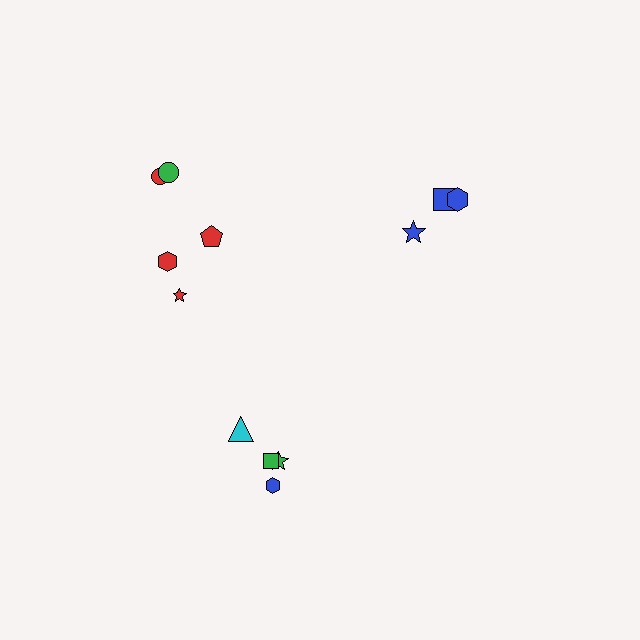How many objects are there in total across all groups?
There are 12 objects.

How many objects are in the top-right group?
There are 3 objects.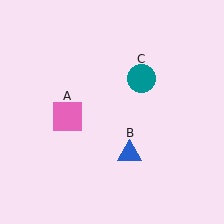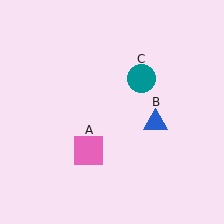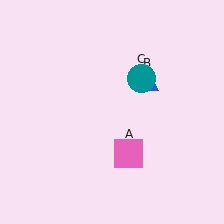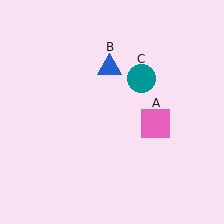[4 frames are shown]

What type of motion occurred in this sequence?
The pink square (object A), blue triangle (object B) rotated counterclockwise around the center of the scene.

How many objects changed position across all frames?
2 objects changed position: pink square (object A), blue triangle (object B).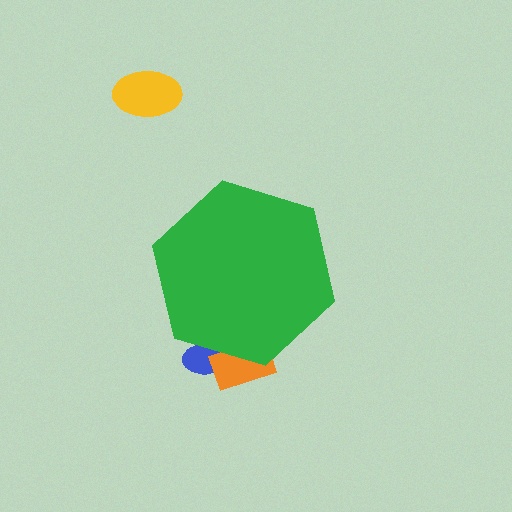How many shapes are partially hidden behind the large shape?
2 shapes are partially hidden.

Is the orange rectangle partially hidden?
Yes, the orange rectangle is partially hidden behind the green hexagon.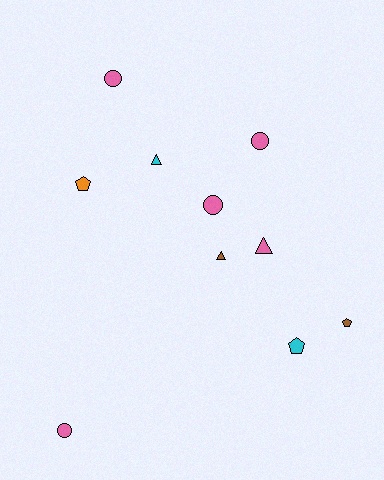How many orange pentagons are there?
There is 1 orange pentagon.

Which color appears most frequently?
Pink, with 5 objects.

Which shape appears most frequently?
Circle, with 4 objects.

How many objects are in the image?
There are 10 objects.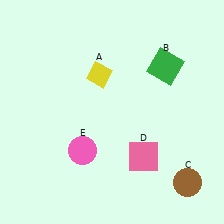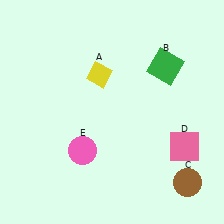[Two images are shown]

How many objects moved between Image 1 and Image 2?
1 object moved between the two images.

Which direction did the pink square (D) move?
The pink square (D) moved right.